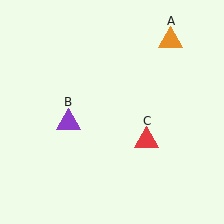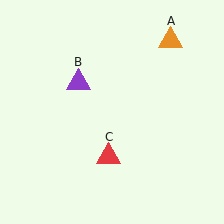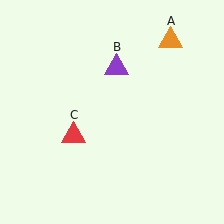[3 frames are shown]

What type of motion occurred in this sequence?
The purple triangle (object B), red triangle (object C) rotated clockwise around the center of the scene.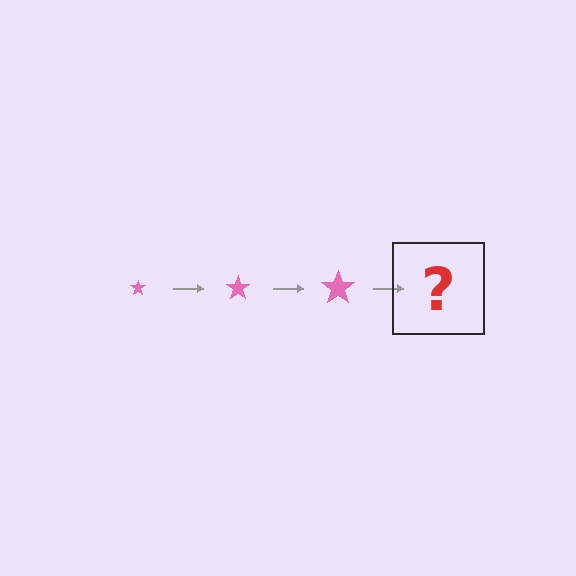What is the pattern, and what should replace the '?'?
The pattern is that the star gets progressively larger each step. The '?' should be a pink star, larger than the previous one.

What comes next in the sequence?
The next element should be a pink star, larger than the previous one.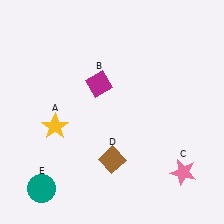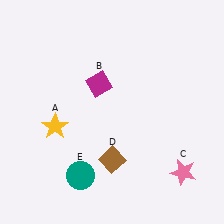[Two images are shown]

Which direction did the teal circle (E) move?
The teal circle (E) moved right.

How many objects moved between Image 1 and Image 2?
1 object moved between the two images.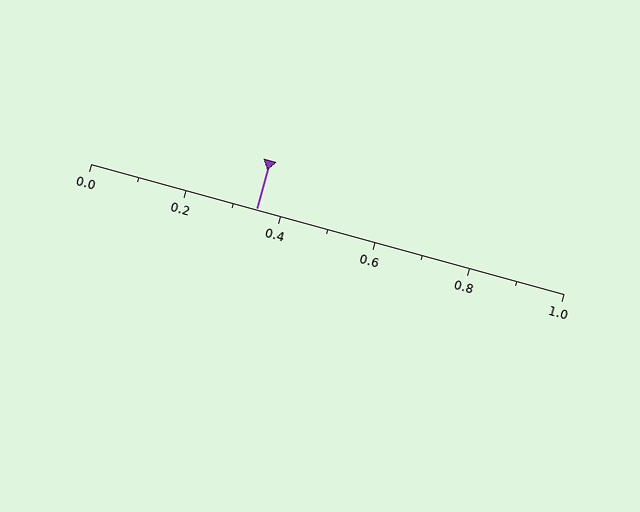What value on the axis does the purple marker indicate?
The marker indicates approximately 0.35.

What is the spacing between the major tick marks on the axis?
The major ticks are spaced 0.2 apart.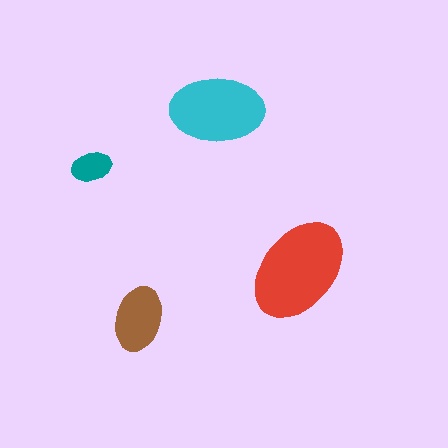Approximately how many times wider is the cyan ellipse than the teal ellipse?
About 2.5 times wider.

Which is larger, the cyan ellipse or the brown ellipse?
The cyan one.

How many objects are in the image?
There are 4 objects in the image.